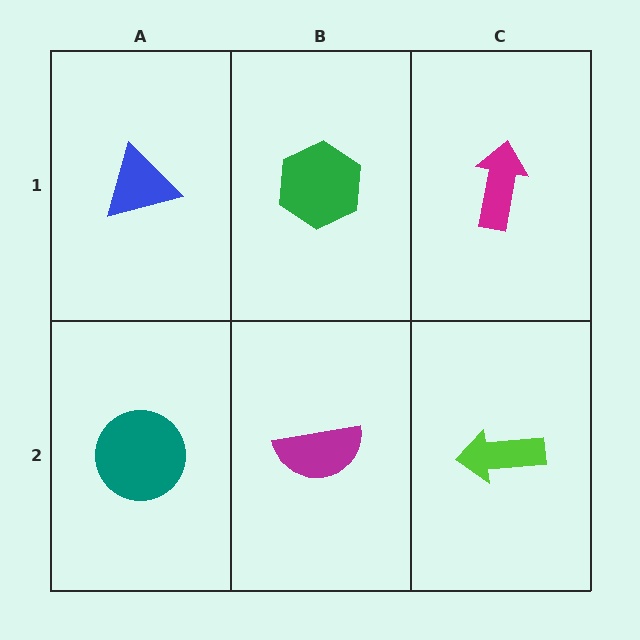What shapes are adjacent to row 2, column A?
A blue triangle (row 1, column A), a magenta semicircle (row 2, column B).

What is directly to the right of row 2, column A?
A magenta semicircle.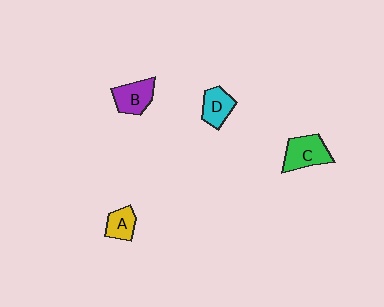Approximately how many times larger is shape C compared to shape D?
Approximately 1.3 times.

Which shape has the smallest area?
Shape A (yellow).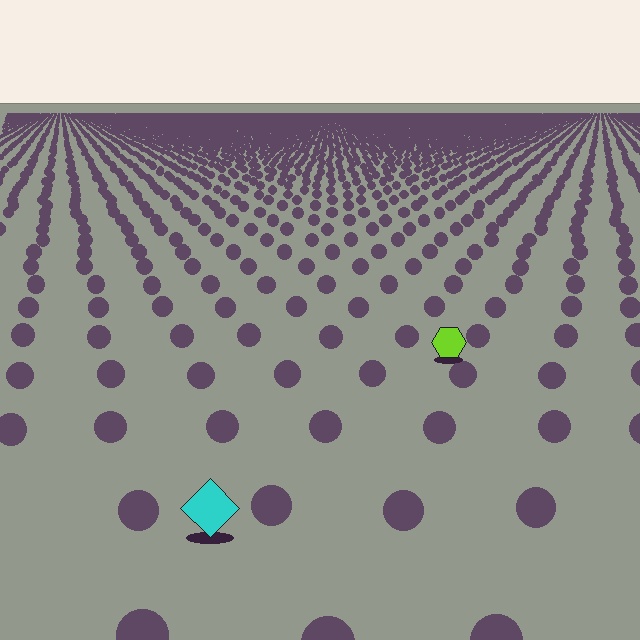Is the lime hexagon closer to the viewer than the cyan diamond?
No. The cyan diamond is closer — you can tell from the texture gradient: the ground texture is coarser near it.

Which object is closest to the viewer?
The cyan diamond is closest. The texture marks near it are larger and more spread out.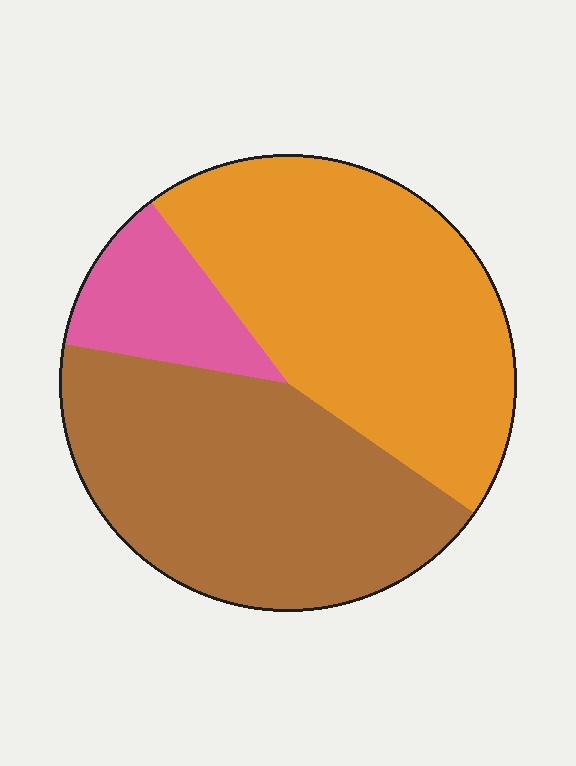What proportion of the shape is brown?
Brown covers about 45% of the shape.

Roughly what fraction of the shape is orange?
Orange covers 45% of the shape.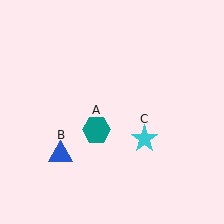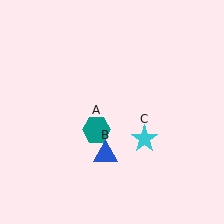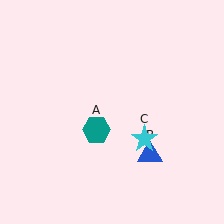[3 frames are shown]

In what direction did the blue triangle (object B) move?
The blue triangle (object B) moved right.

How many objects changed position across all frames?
1 object changed position: blue triangle (object B).